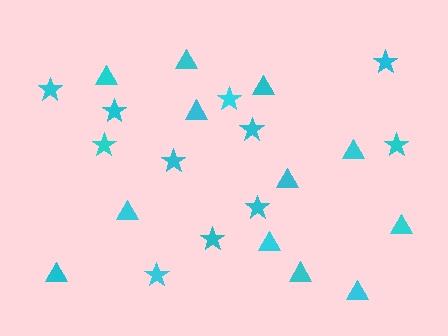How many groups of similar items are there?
There are 2 groups: one group of triangles (12) and one group of stars (11).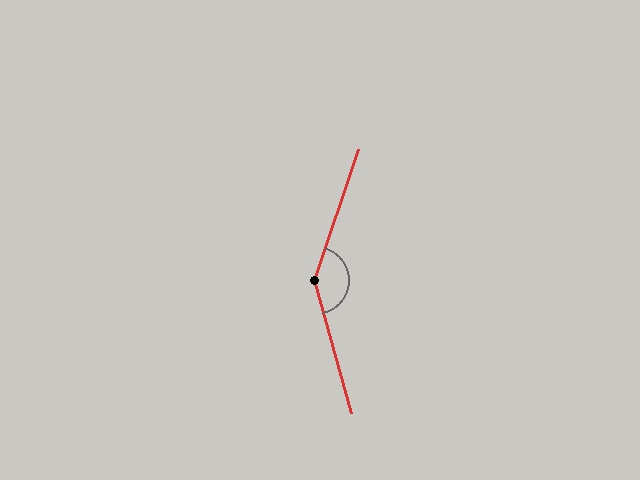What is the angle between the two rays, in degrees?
Approximately 146 degrees.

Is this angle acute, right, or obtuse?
It is obtuse.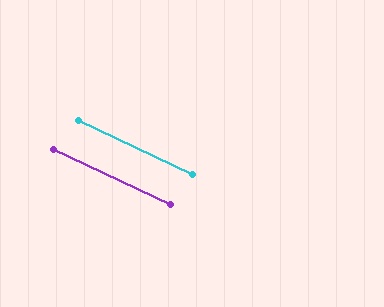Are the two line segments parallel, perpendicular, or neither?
Parallel — their directions differ by only 0.2°.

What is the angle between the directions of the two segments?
Approximately 0 degrees.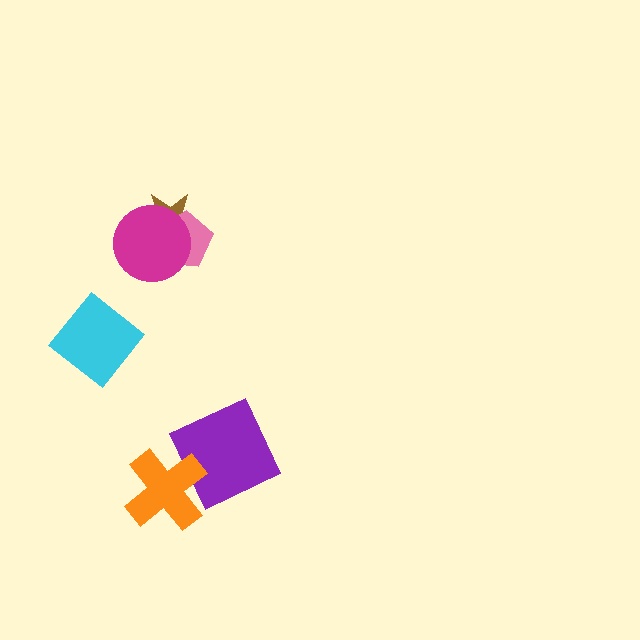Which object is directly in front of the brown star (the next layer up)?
The pink pentagon is directly in front of the brown star.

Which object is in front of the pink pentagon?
The magenta circle is in front of the pink pentagon.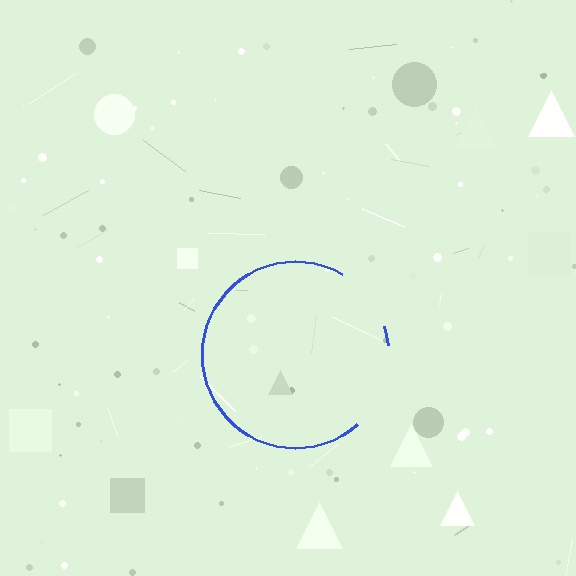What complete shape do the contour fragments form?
The contour fragments form a circle.